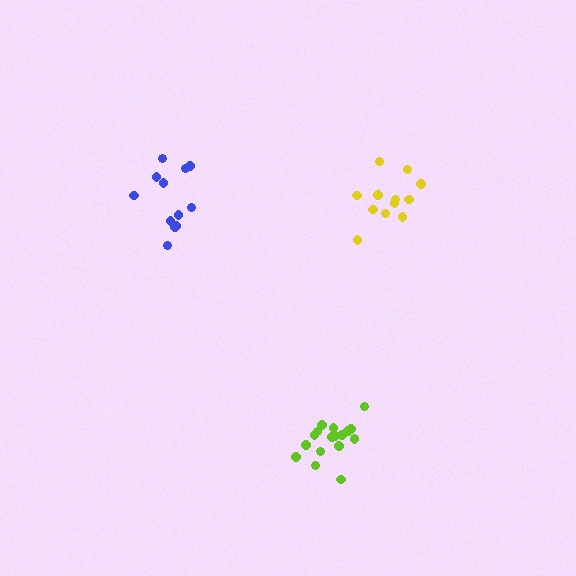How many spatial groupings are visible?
There are 3 spatial groupings.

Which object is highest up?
The yellow cluster is topmost.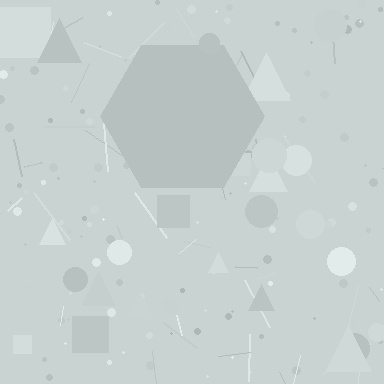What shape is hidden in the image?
A hexagon is hidden in the image.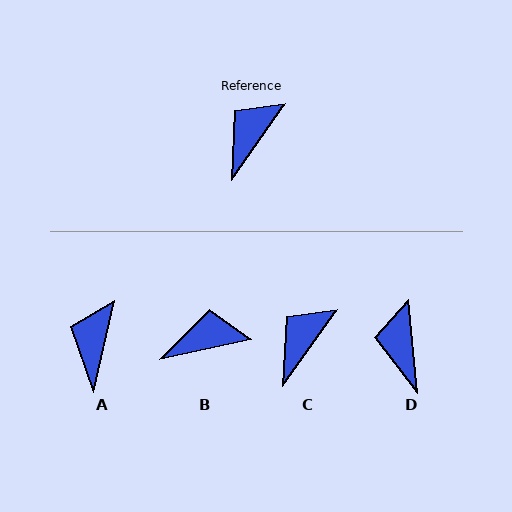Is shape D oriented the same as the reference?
No, it is off by about 40 degrees.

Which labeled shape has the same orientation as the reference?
C.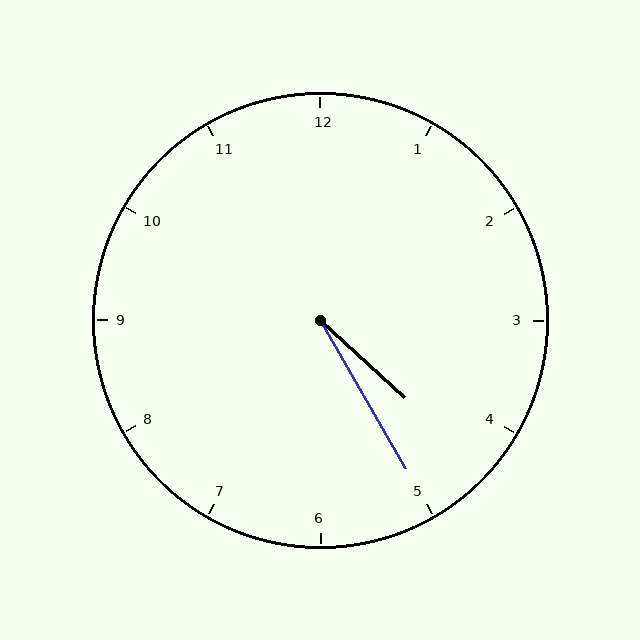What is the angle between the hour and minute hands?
Approximately 18 degrees.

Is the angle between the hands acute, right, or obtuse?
It is acute.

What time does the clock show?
4:25.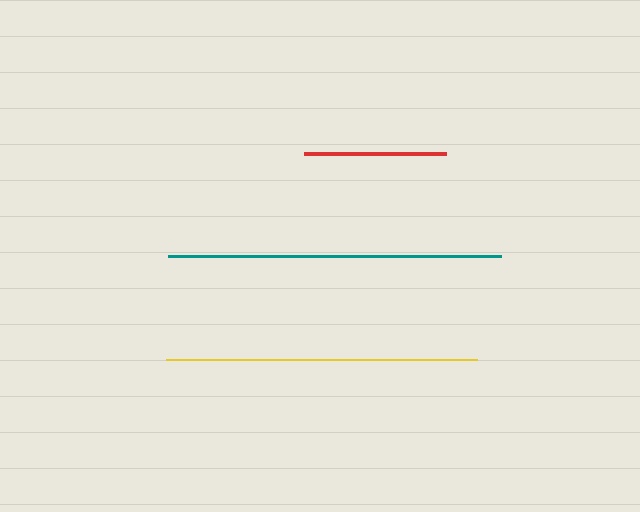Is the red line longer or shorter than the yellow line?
The yellow line is longer than the red line.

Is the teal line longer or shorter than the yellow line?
The teal line is longer than the yellow line.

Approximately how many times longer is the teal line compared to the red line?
The teal line is approximately 2.3 times the length of the red line.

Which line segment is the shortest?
The red line is the shortest at approximately 143 pixels.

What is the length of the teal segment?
The teal segment is approximately 334 pixels long.